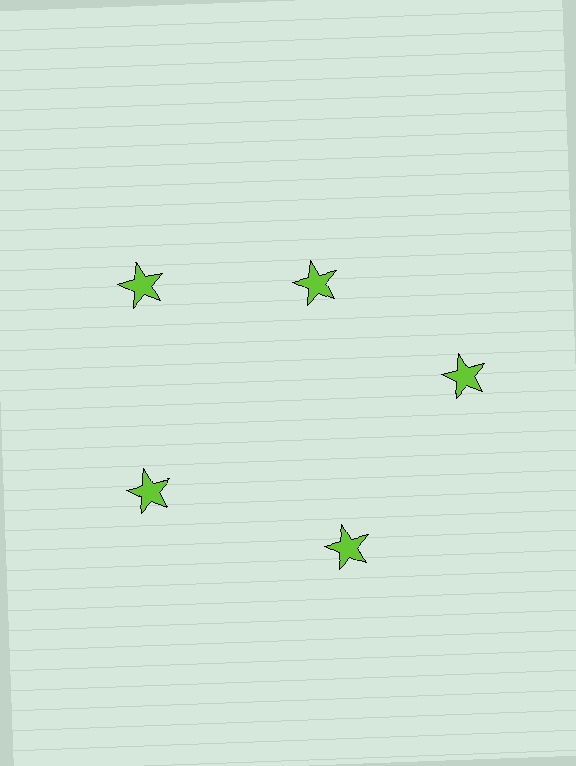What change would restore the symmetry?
The symmetry would be restored by moving it outward, back onto the ring so that all 5 stars sit at equal angles and equal distance from the center.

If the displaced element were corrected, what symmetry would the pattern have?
It would have 5-fold rotational symmetry — the pattern would map onto itself every 72 degrees.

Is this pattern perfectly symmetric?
No. The 5 lime stars are arranged in a ring, but one element near the 1 o'clock position is pulled inward toward the center, breaking the 5-fold rotational symmetry.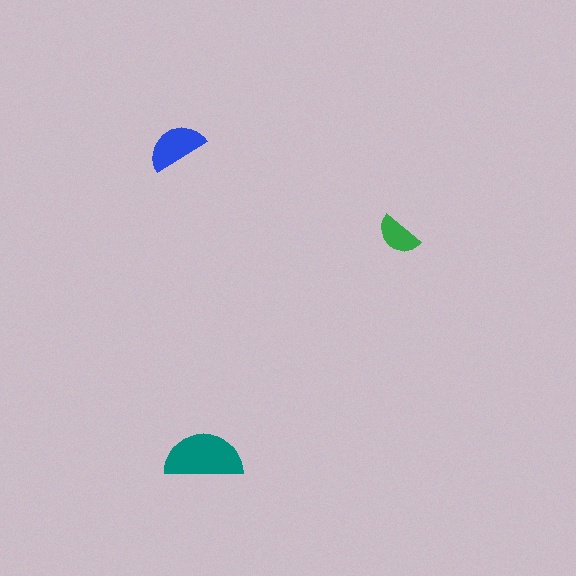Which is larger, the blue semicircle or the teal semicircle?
The teal one.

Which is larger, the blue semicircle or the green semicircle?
The blue one.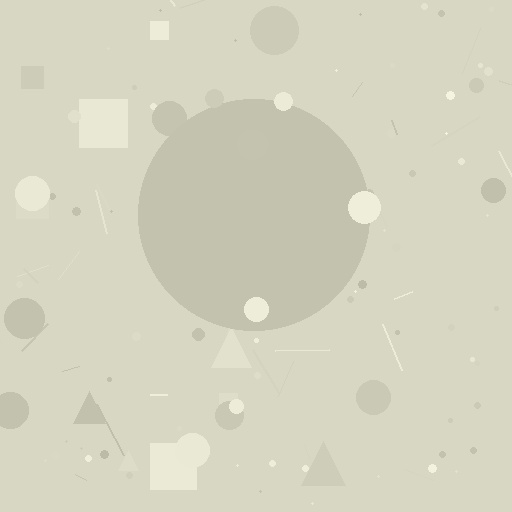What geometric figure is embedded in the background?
A circle is embedded in the background.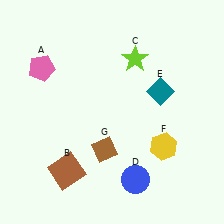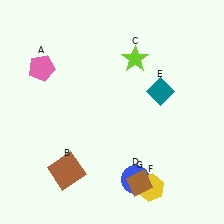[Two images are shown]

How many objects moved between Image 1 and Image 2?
2 objects moved between the two images.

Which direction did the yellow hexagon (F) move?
The yellow hexagon (F) moved down.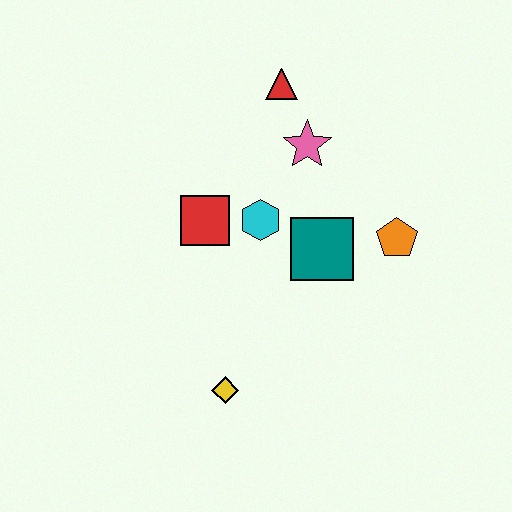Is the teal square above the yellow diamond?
Yes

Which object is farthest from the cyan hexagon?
The yellow diamond is farthest from the cyan hexagon.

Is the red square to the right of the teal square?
No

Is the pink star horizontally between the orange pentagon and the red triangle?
Yes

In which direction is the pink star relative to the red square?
The pink star is to the right of the red square.